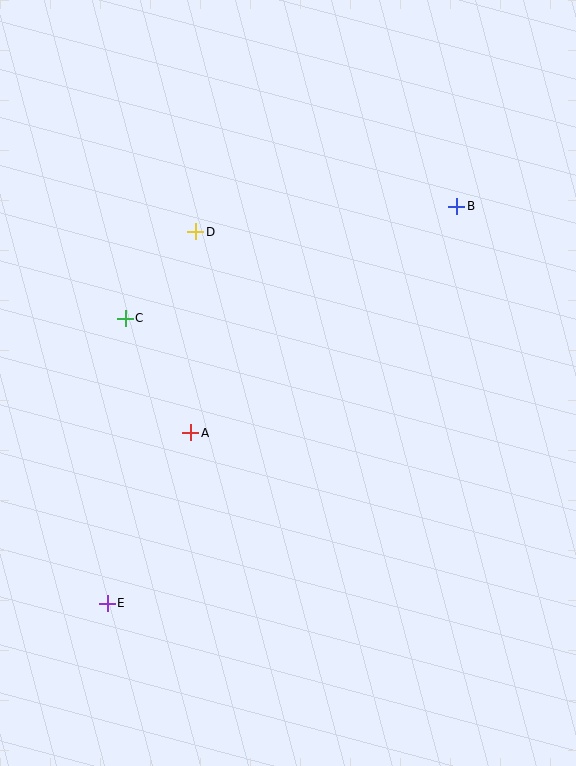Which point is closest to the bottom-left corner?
Point E is closest to the bottom-left corner.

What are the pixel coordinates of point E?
Point E is at (107, 603).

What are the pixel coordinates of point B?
Point B is at (457, 206).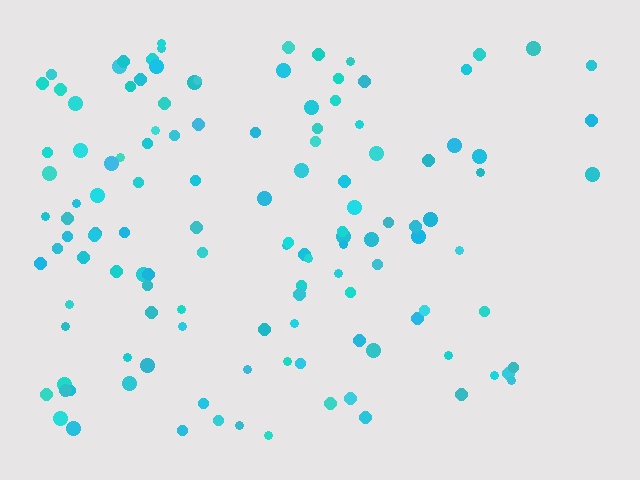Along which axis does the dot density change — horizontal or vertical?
Horizontal.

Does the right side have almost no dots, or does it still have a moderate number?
Still a moderate number, just noticeably fewer than the left.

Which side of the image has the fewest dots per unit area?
The right.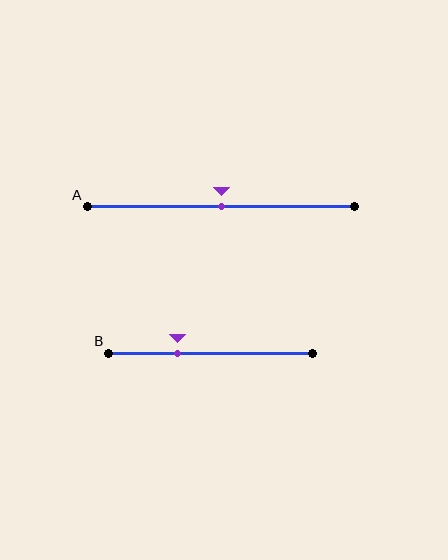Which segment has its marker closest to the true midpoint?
Segment A has its marker closest to the true midpoint.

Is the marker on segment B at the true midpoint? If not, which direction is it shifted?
No, the marker on segment B is shifted to the left by about 16% of the segment length.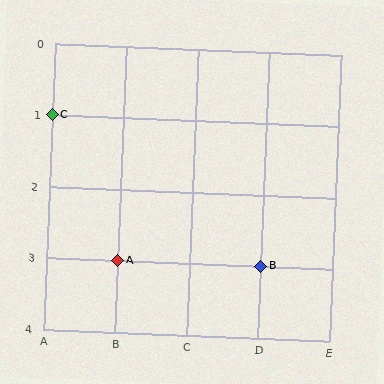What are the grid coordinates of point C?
Point C is at grid coordinates (A, 1).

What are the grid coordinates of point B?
Point B is at grid coordinates (D, 3).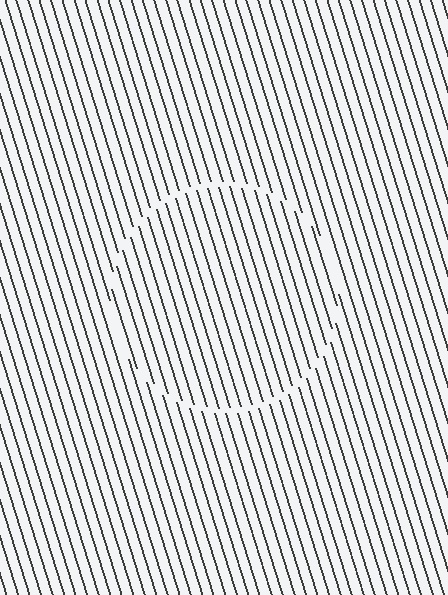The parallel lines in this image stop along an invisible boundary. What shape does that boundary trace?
An illusory circle. The interior of the shape contains the same grating, shifted by half a period — the contour is defined by the phase discontinuity where line-ends from the inner and outer gratings abut.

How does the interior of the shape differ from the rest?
The interior of the shape contains the same grating, shifted by half a period — the contour is defined by the phase discontinuity where line-ends from the inner and outer gratings abut.